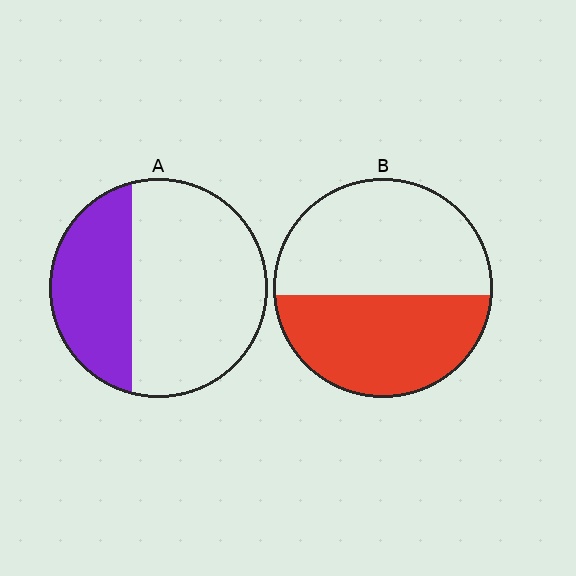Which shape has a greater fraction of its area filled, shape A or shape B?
Shape B.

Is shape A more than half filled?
No.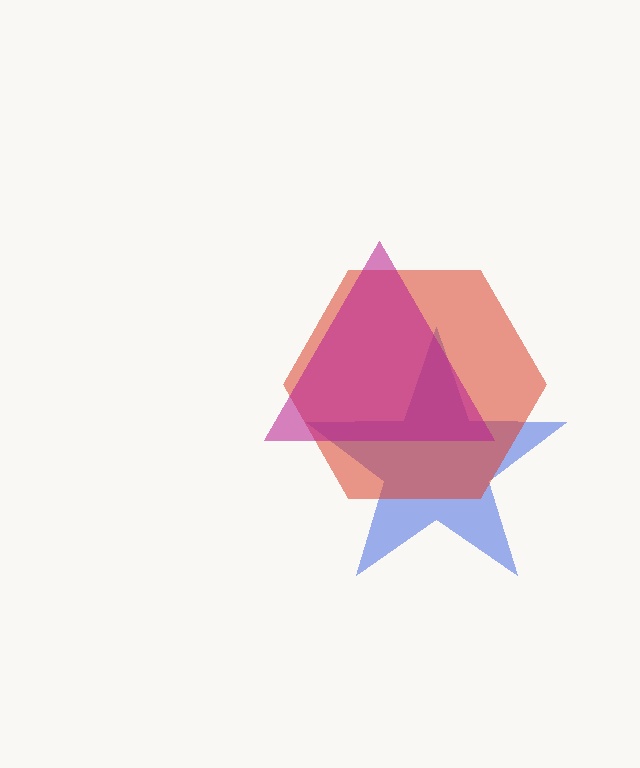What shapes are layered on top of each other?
The layered shapes are: a blue star, a red hexagon, a magenta triangle.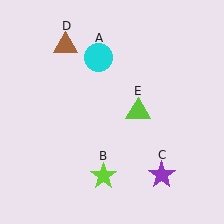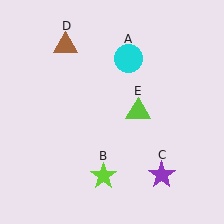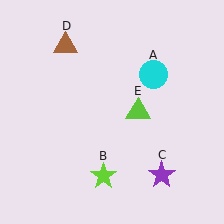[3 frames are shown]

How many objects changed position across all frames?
1 object changed position: cyan circle (object A).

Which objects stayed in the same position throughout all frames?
Lime star (object B) and purple star (object C) and brown triangle (object D) and lime triangle (object E) remained stationary.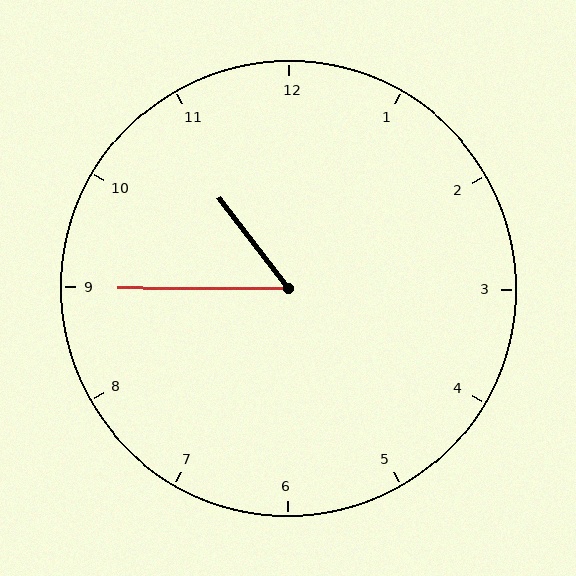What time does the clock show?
10:45.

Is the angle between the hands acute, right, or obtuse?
It is acute.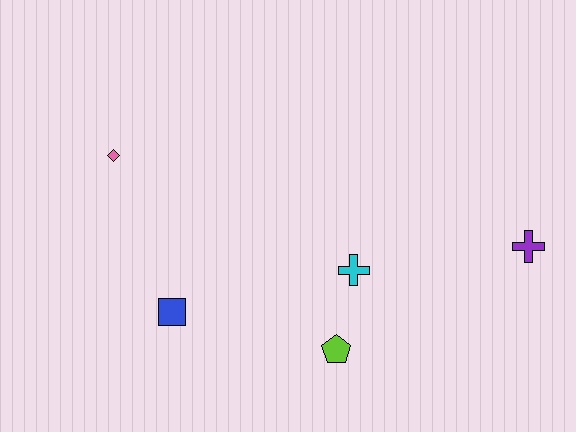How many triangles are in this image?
There are no triangles.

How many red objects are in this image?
There are no red objects.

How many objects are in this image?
There are 5 objects.